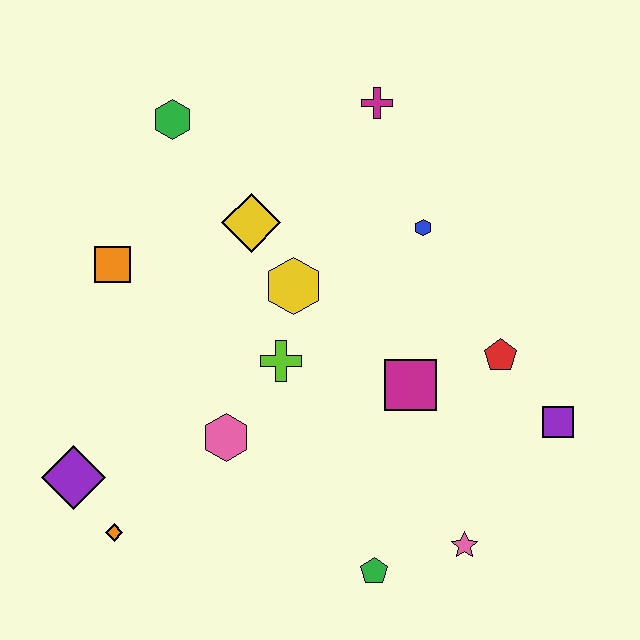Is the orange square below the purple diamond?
No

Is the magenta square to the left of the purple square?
Yes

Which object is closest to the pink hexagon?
The lime cross is closest to the pink hexagon.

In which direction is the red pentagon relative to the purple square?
The red pentagon is above the purple square.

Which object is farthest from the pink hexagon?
The magenta cross is farthest from the pink hexagon.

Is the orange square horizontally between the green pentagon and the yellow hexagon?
No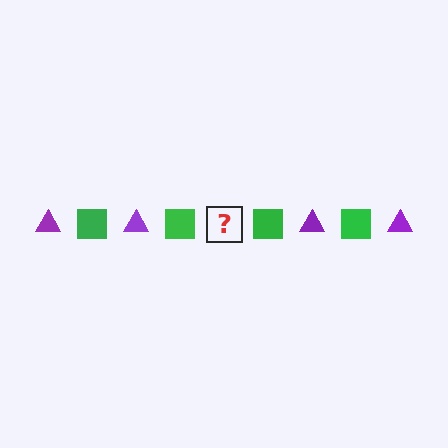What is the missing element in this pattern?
The missing element is a purple triangle.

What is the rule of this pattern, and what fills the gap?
The rule is that the pattern alternates between purple triangle and green square. The gap should be filled with a purple triangle.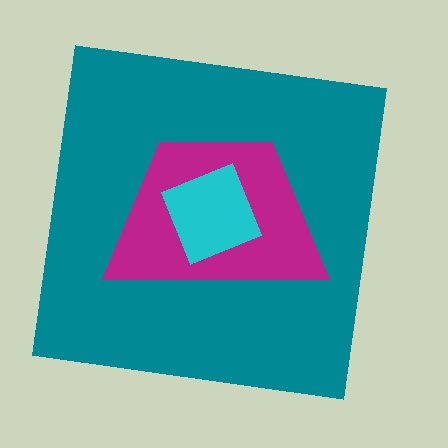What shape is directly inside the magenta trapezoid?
The cyan diamond.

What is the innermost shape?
The cyan diamond.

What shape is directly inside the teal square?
The magenta trapezoid.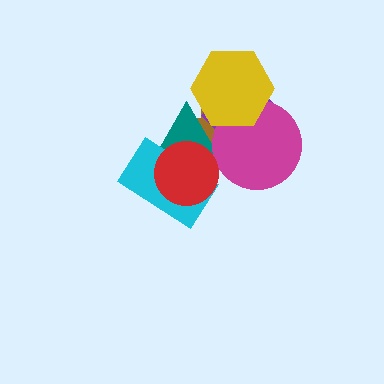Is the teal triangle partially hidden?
Yes, it is partially covered by another shape.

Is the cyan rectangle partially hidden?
Yes, it is partially covered by another shape.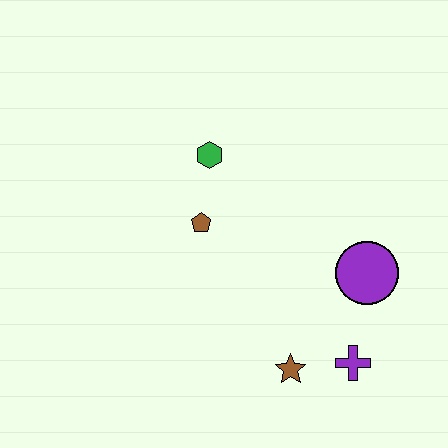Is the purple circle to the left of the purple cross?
No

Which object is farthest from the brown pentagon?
The purple cross is farthest from the brown pentagon.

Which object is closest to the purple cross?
The brown star is closest to the purple cross.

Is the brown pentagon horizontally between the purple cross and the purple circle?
No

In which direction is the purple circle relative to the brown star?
The purple circle is above the brown star.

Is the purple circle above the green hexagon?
No